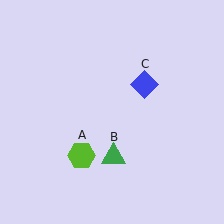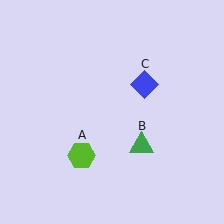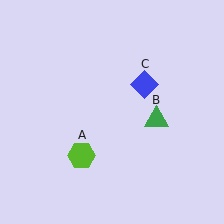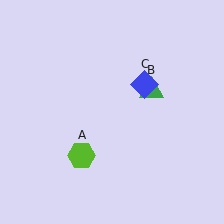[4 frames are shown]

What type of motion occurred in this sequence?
The green triangle (object B) rotated counterclockwise around the center of the scene.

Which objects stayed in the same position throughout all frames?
Lime hexagon (object A) and blue diamond (object C) remained stationary.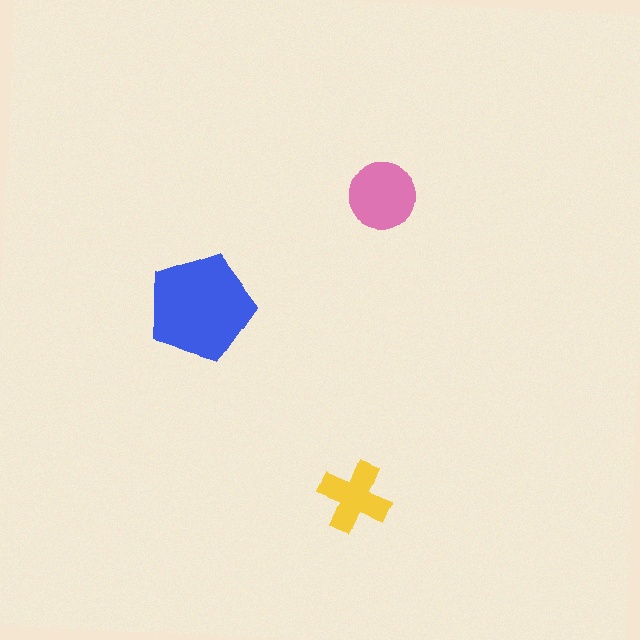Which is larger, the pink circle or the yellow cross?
The pink circle.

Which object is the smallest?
The yellow cross.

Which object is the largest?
The blue pentagon.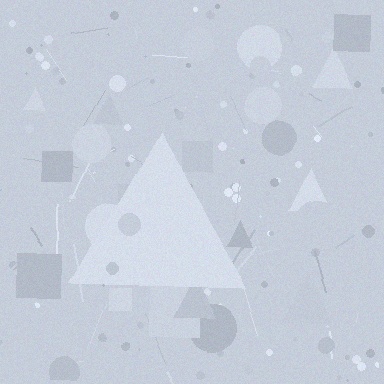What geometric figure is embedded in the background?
A triangle is embedded in the background.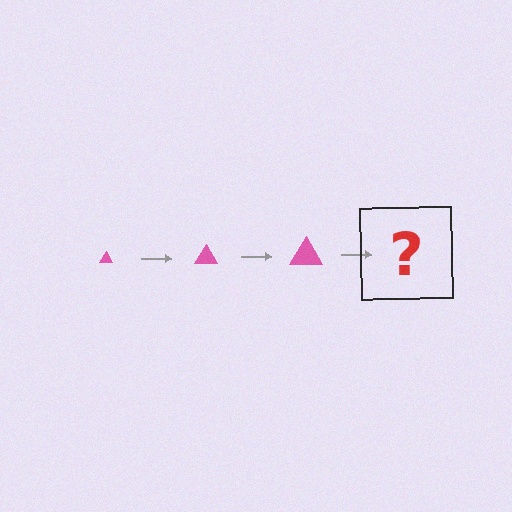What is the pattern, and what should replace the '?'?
The pattern is that the triangle gets progressively larger each step. The '?' should be a pink triangle, larger than the previous one.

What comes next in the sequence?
The next element should be a pink triangle, larger than the previous one.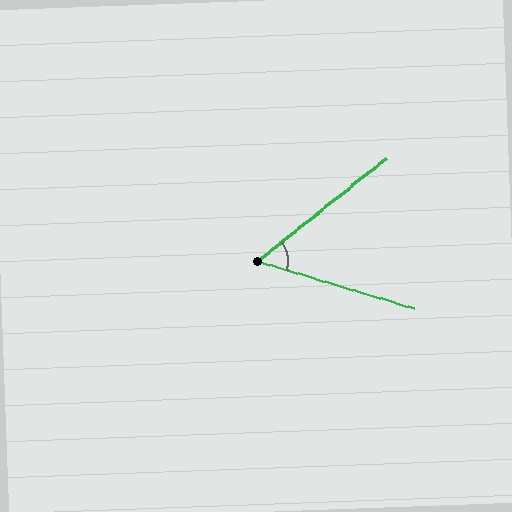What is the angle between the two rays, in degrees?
Approximately 55 degrees.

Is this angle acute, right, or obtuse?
It is acute.